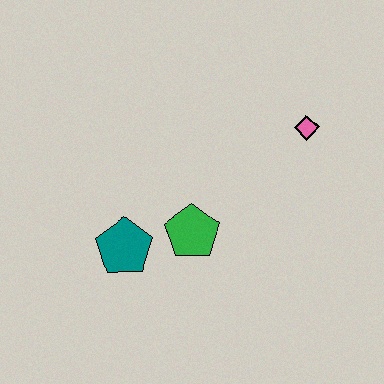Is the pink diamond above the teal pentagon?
Yes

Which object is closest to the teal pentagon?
The green pentagon is closest to the teal pentagon.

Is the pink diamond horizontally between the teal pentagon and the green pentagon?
No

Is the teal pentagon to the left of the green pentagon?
Yes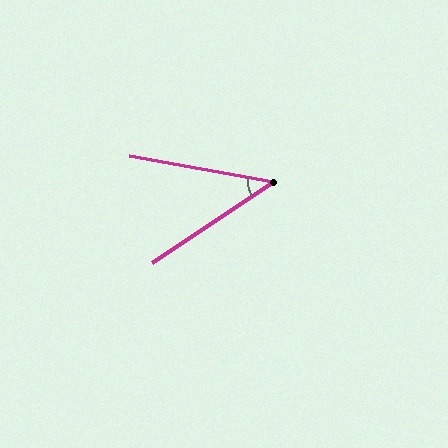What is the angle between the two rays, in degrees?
Approximately 44 degrees.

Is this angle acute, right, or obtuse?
It is acute.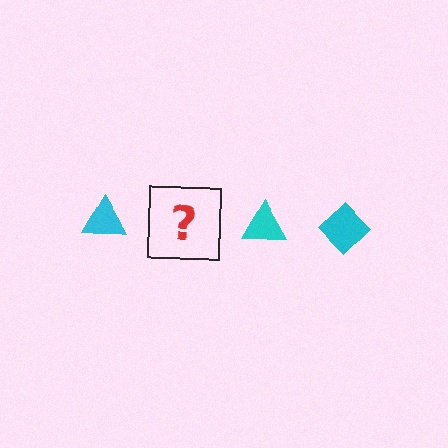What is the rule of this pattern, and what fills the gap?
The rule is that the pattern cycles through triangle, diamond shapes in cyan. The gap should be filled with a cyan diamond.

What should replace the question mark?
The question mark should be replaced with a cyan diamond.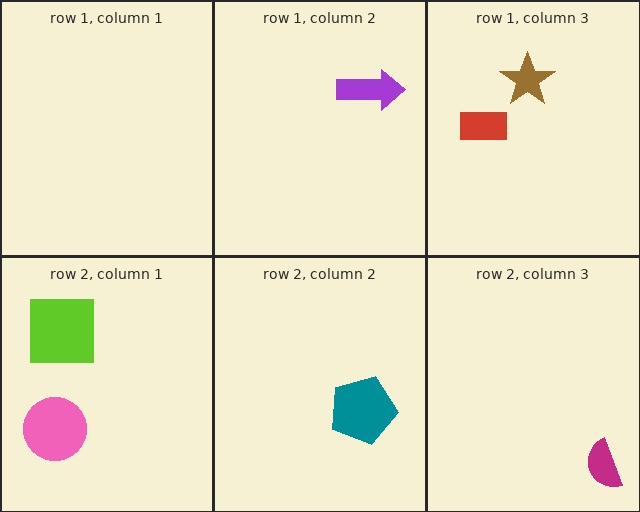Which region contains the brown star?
The row 1, column 3 region.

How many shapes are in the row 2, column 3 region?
1.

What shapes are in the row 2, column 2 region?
The teal pentagon.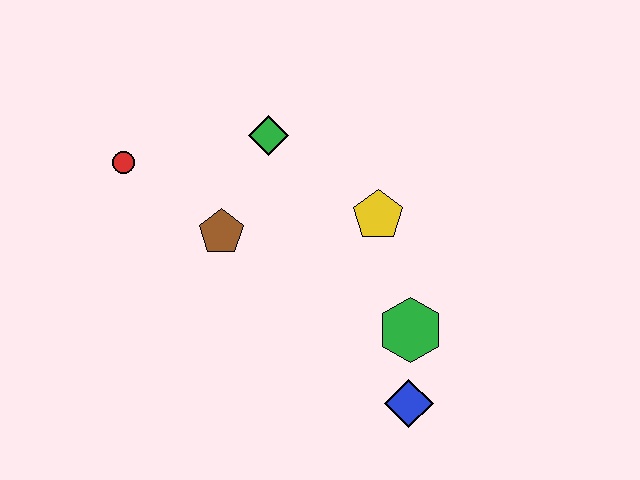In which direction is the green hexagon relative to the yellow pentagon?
The green hexagon is below the yellow pentagon.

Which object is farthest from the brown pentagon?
The blue diamond is farthest from the brown pentagon.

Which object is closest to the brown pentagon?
The green diamond is closest to the brown pentagon.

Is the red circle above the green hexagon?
Yes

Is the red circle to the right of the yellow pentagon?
No